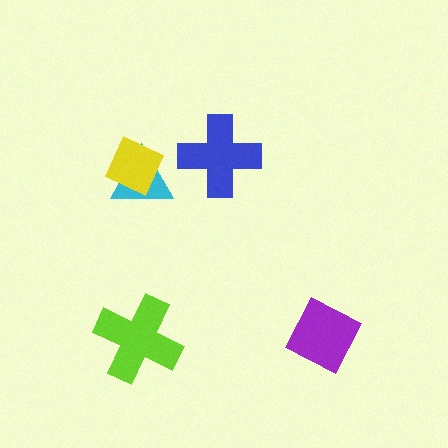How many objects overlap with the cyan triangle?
1 object overlaps with the cyan triangle.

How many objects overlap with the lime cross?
0 objects overlap with the lime cross.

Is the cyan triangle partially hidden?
Yes, it is partially covered by another shape.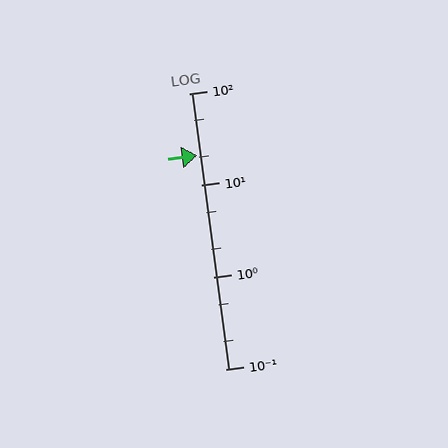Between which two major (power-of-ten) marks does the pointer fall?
The pointer is between 10 and 100.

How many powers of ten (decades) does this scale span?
The scale spans 3 decades, from 0.1 to 100.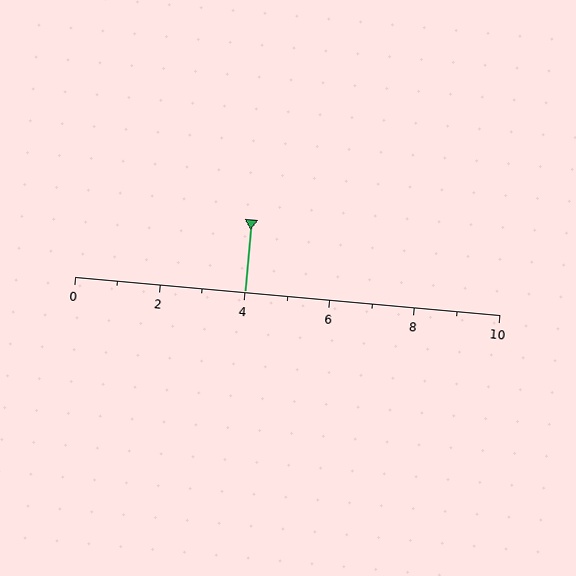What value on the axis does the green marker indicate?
The marker indicates approximately 4.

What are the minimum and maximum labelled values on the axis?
The axis runs from 0 to 10.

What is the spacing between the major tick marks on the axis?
The major ticks are spaced 2 apart.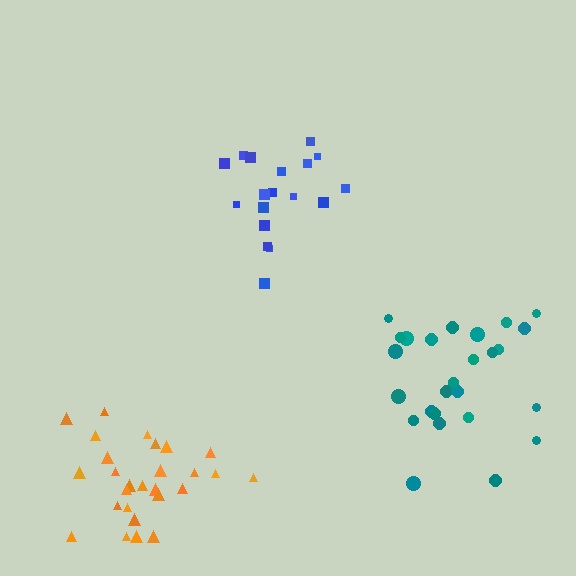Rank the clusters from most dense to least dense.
orange, teal, blue.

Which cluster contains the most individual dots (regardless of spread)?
Orange (27).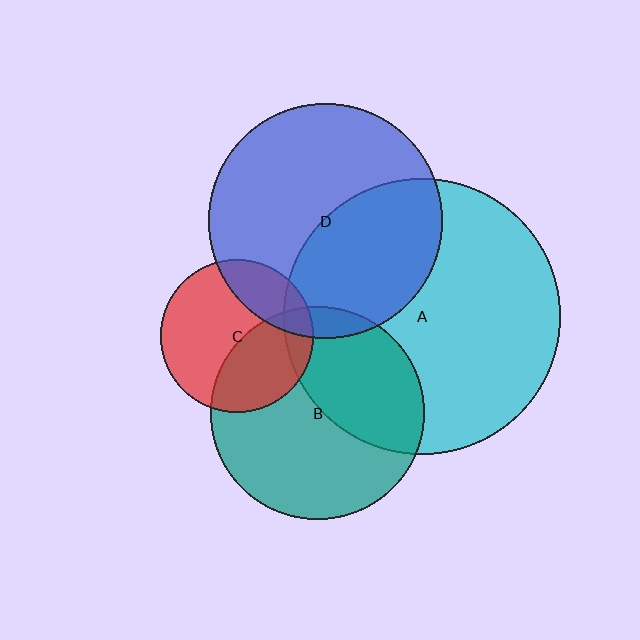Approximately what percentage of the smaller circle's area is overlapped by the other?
Approximately 40%.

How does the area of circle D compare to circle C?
Approximately 2.4 times.